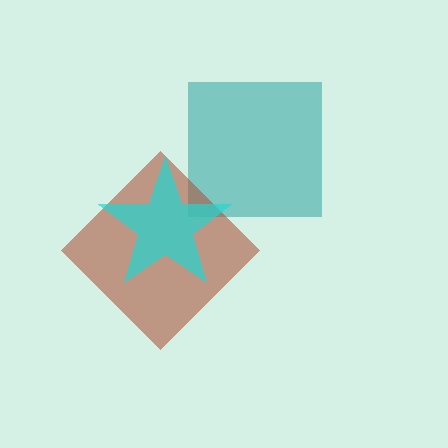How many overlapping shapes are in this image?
There are 3 overlapping shapes in the image.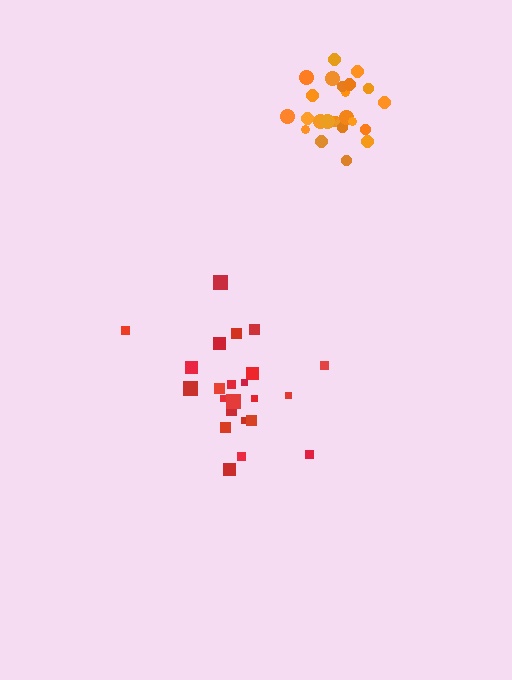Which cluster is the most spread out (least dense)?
Red.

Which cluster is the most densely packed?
Orange.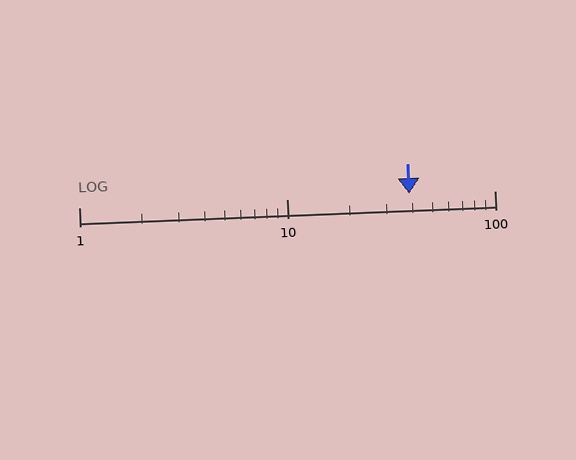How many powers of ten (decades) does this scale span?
The scale spans 2 decades, from 1 to 100.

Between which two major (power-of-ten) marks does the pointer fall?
The pointer is between 10 and 100.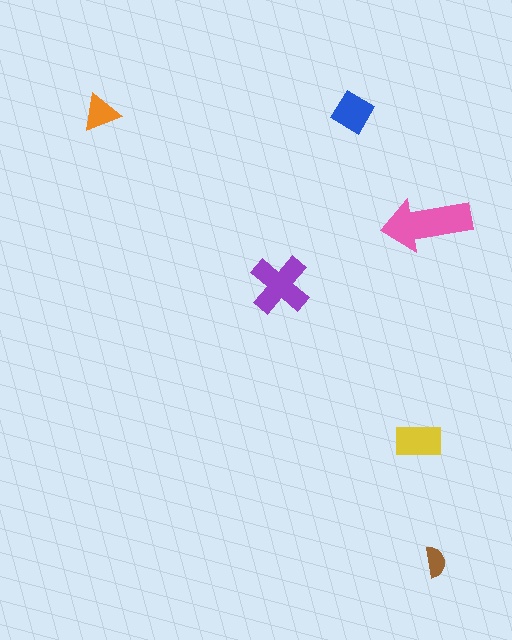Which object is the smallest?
The brown semicircle.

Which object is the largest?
The pink arrow.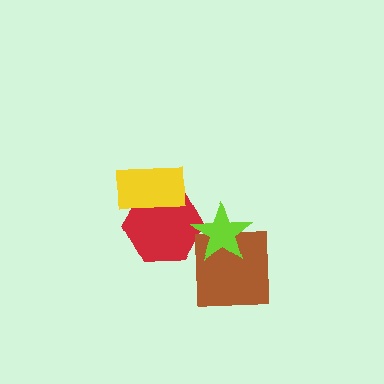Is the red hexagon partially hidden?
Yes, it is partially covered by another shape.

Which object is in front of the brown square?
The lime star is in front of the brown square.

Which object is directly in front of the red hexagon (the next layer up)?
The yellow rectangle is directly in front of the red hexagon.